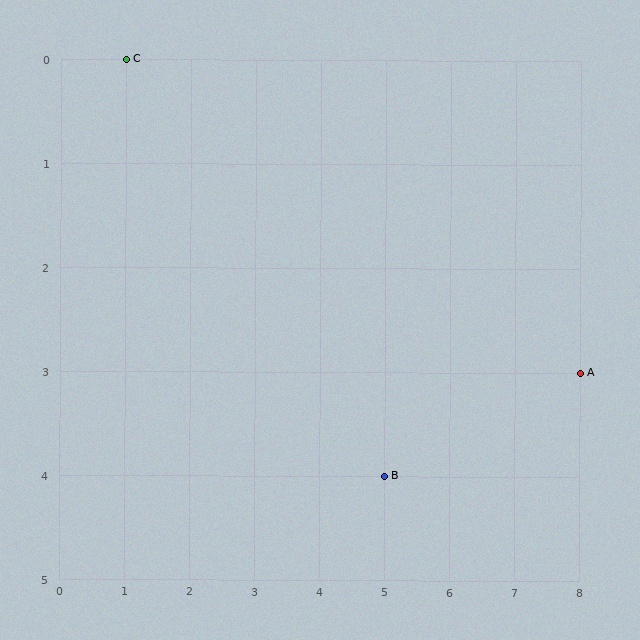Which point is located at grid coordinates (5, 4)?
Point B is at (5, 4).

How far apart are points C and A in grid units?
Points C and A are 7 columns and 3 rows apart (about 7.6 grid units diagonally).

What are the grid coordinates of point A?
Point A is at grid coordinates (8, 3).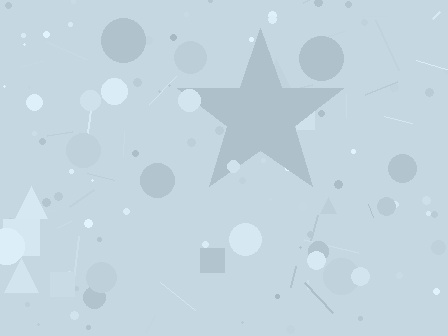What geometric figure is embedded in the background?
A star is embedded in the background.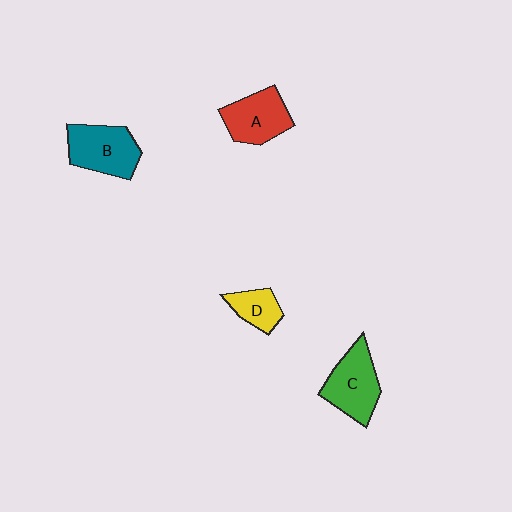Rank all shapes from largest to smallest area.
From largest to smallest: B (teal), C (green), A (red), D (yellow).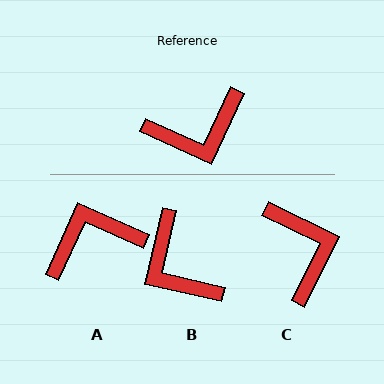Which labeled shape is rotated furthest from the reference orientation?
A, about 180 degrees away.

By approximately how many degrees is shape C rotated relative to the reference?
Approximately 89 degrees counter-clockwise.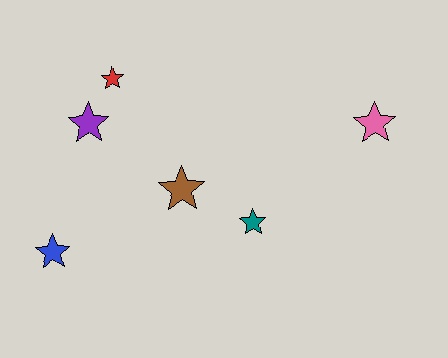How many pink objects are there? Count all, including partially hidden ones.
There is 1 pink object.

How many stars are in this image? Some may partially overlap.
There are 6 stars.